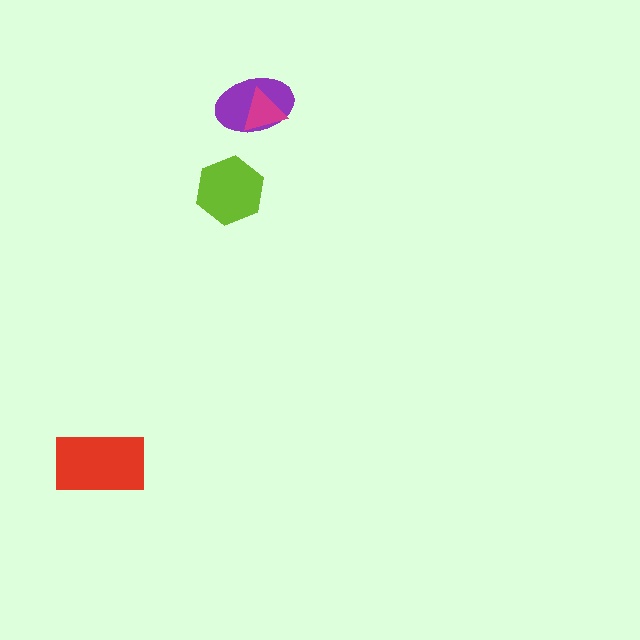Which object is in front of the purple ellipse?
The magenta triangle is in front of the purple ellipse.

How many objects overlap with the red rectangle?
0 objects overlap with the red rectangle.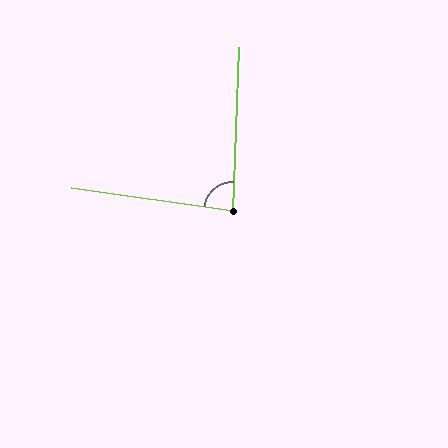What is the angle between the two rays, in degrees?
Approximately 84 degrees.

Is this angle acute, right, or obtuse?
It is acute.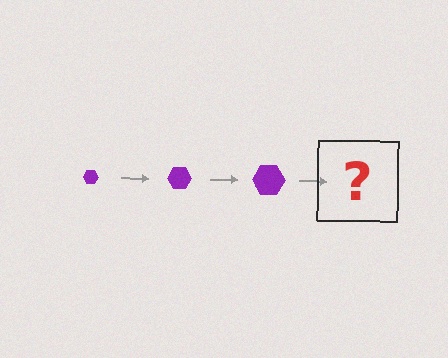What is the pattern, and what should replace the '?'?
The pattern is that the hexagon gets progressively larger each step. The '?' should be a purple hexagon, larger than the previous one.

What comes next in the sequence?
The next element should be a purple hexagon, larger than the previous one.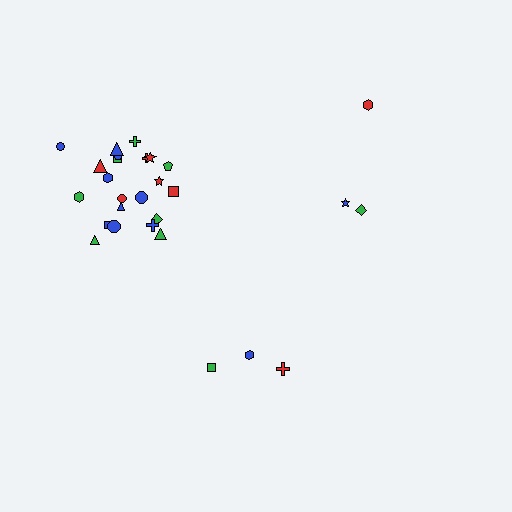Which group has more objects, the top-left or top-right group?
The top-left group.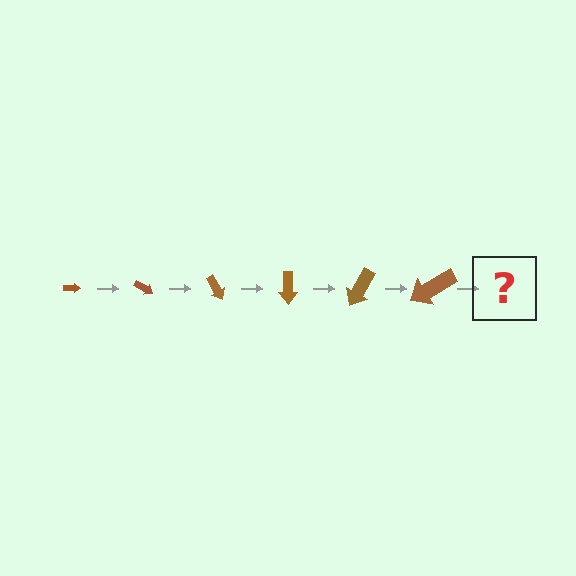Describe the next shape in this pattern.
It should be an arrow, larger than the previous one and rotated 180 degrees from the start.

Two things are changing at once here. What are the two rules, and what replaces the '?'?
The two rules are that the arrow grows larger each step and it rotates 30 degrees each step. The '?' should be an arrow, larger than the previous one and rotated 180 degrees from the start.